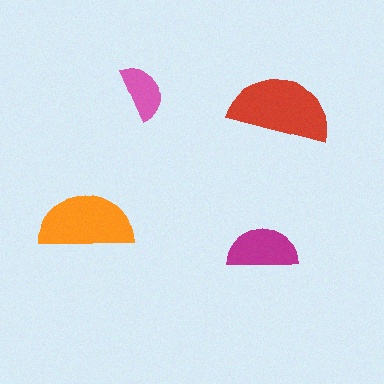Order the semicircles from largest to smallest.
the red one, the orange one, the magenta one, the pink one.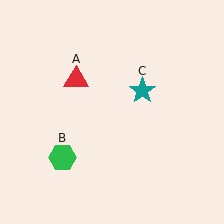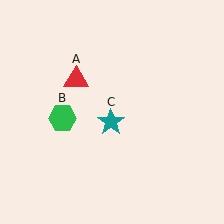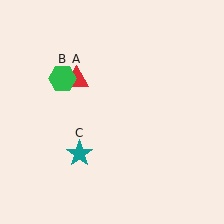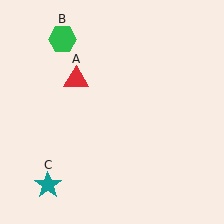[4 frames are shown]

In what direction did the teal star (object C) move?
The teal star (object C) moved down and to the left.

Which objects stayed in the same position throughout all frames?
Red triangle (object A) remained stationary.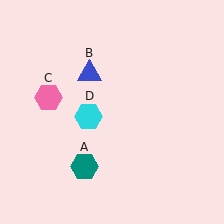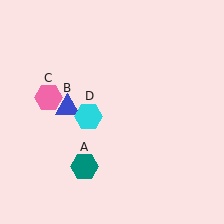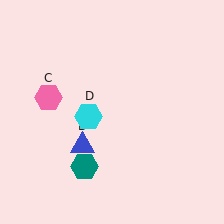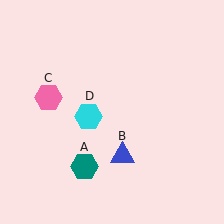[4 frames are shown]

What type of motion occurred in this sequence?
The blue triangle (object B) rotated counterclockwise around the center of the scene.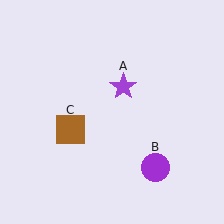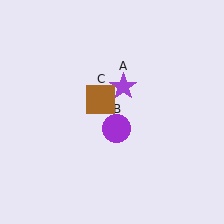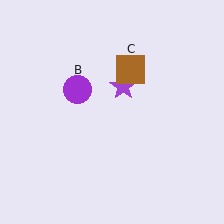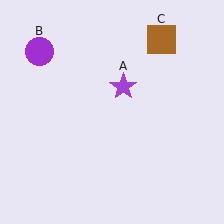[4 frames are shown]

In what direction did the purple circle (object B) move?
The purple circle (object B) moved up and to the left.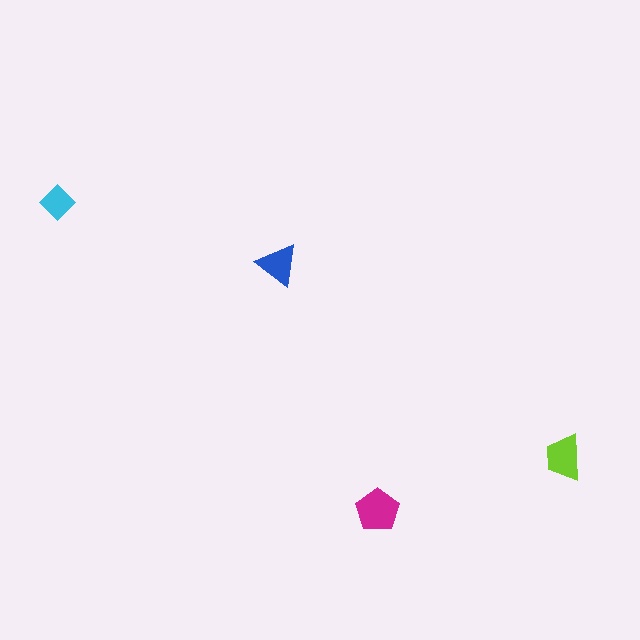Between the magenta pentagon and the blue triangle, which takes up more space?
The magenta pentagon.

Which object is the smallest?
The cyan diamond.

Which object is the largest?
The magenta pentagon.